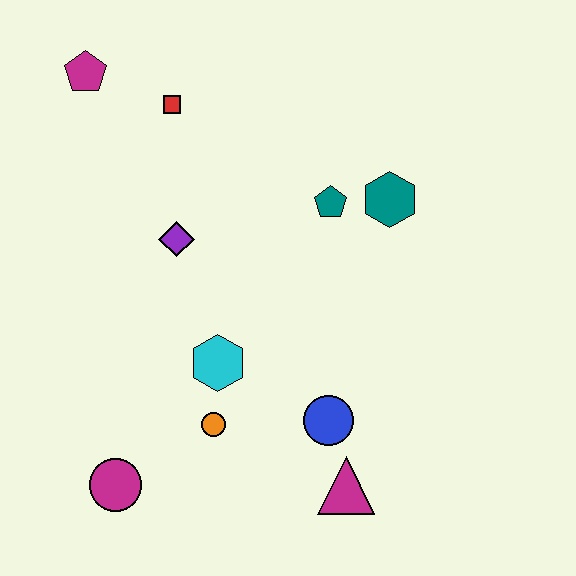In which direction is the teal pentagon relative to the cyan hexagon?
The teal pentagon is above the cyan hexagon.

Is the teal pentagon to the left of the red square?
No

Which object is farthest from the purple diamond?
The magenta triangle is farthest from the purple diamond.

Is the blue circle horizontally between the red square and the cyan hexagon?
No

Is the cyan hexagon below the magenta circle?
No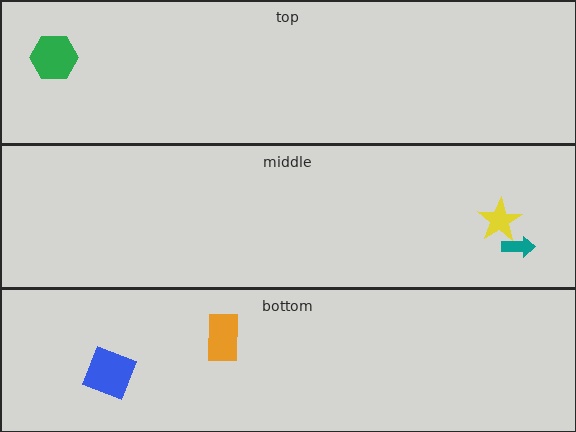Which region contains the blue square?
The bottom region.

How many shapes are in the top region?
1.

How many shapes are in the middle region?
2.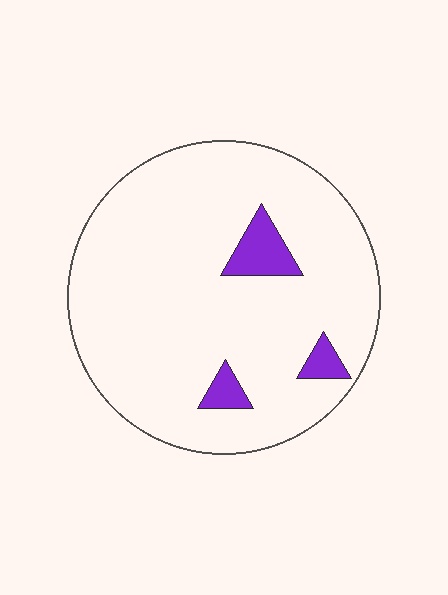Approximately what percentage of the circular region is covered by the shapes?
Approximately 10%.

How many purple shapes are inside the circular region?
3.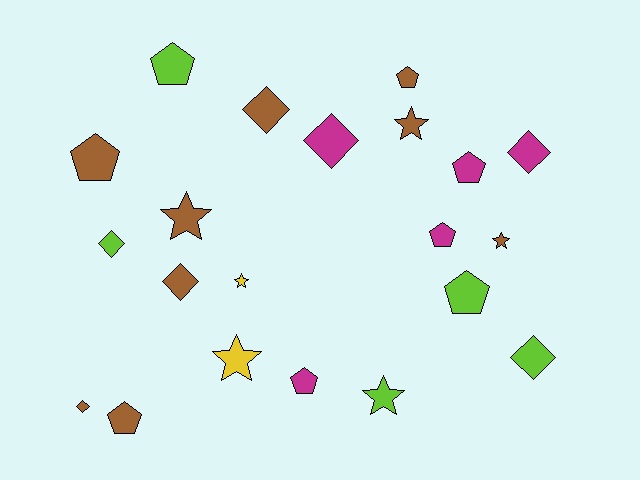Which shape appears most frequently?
Pentagon, with 8 objects.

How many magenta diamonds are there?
There are 2 magenta diamonds.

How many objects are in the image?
There are 21 objects.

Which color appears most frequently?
Brown, with 9 objects.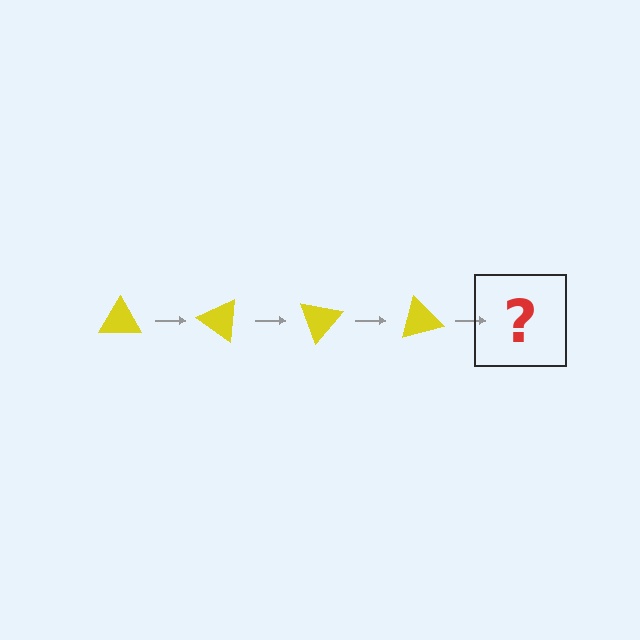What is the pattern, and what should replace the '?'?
The pattern is that the triangle rotates 35 degrees each step. The '?' should be a yellow triangle rotated 140 degrees.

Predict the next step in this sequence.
The next step is a yellow triangle rotated 140 degrees.